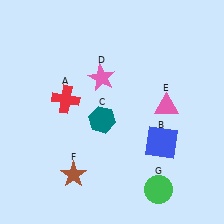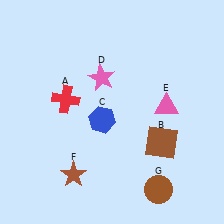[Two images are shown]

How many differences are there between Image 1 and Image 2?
There are 3 differences between the two images.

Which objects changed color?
B changed from blue to brown. C changed from teal to blue. G changed from green to brown.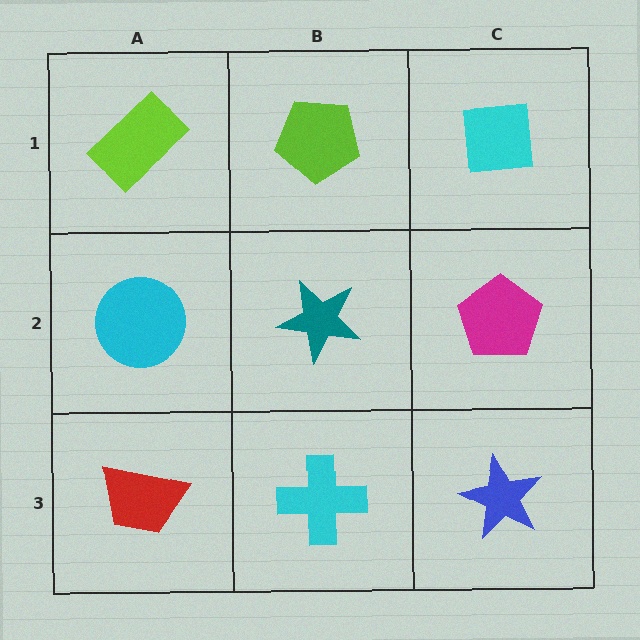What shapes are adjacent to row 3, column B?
A teal star (row 2, column B), a red trapezoid (row 3, column A), a blue star (row 3, column C).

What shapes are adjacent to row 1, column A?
A cyan circle (row 2, column A), a lime pentagon (row 1, column B).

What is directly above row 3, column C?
A magenta pentagon.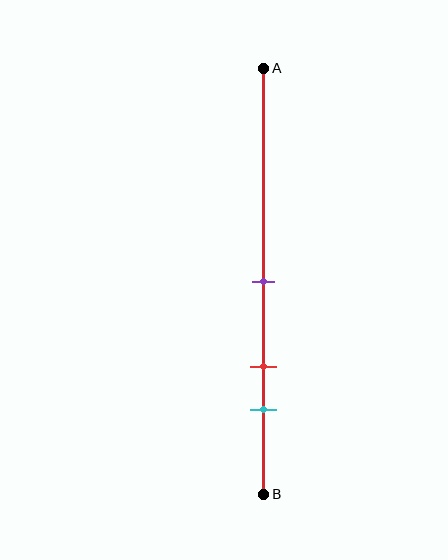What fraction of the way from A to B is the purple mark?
The purple mark is approximately 50% (0.5) of the way from A to B.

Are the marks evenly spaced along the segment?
Yes, the marks are approximately evenly spaced.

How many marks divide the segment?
There are 3 marks dividing the segment.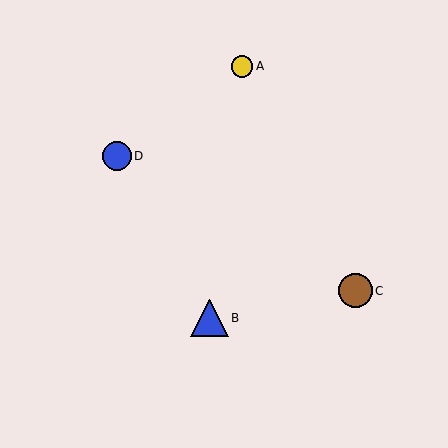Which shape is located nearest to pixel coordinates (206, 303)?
The blue triangle (labeled B) at (209, 318) is nearest to that location.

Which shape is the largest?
The blue triangle (labeled B) is the largest.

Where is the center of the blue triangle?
The center of the blue triangle is at (209, 318).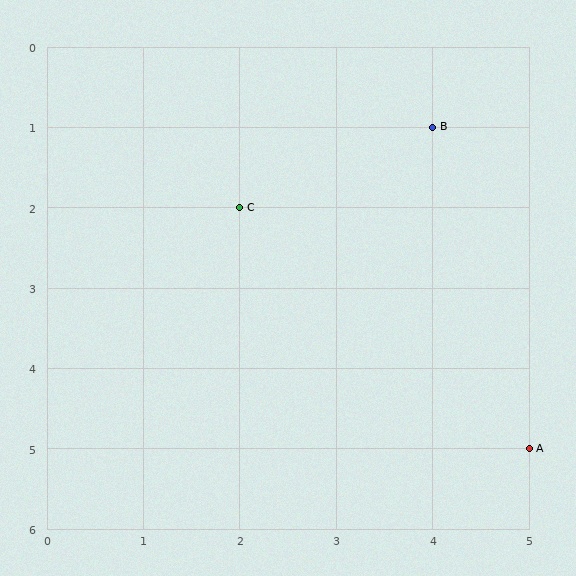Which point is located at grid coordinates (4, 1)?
Point B is at (4, 1).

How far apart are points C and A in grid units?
Points C and A are 3 columns and 3 rows apart (about 4.2 grid units diagonally).